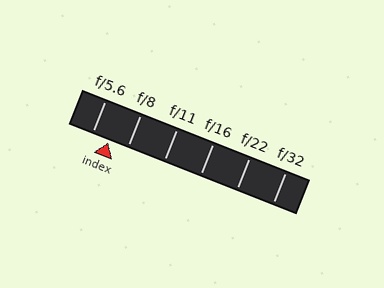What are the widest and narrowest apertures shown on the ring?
The widest aperture shown is f/5.6 and the narrowest is f/32.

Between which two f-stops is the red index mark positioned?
The index mark is between f/5.6 and f/8.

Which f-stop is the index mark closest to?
The index mark is closest to f/5.6.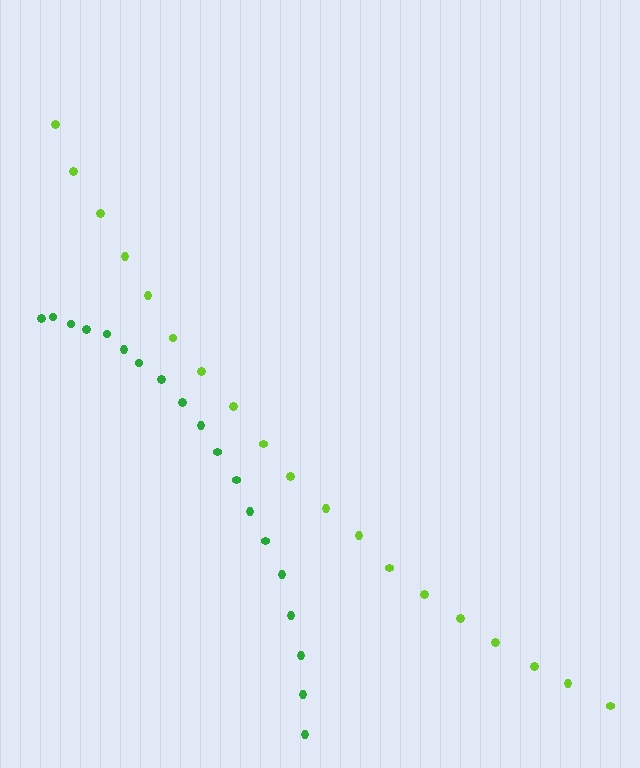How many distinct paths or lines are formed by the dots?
There are 2 distinct paths.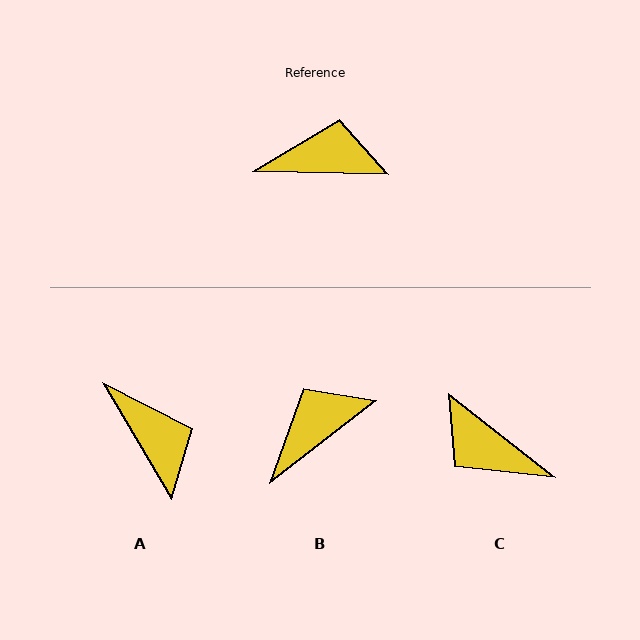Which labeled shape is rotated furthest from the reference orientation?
C, about 143 degrees away.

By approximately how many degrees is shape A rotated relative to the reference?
Approximately 58 degrees clockwise.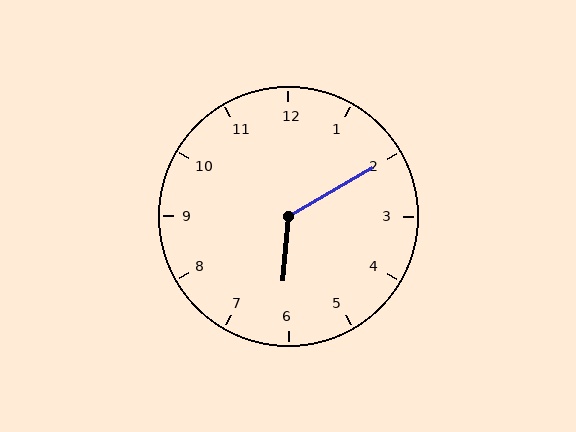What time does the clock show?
6:10.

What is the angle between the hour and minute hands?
Approximately 125 degrees.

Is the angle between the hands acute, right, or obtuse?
It is obtuse.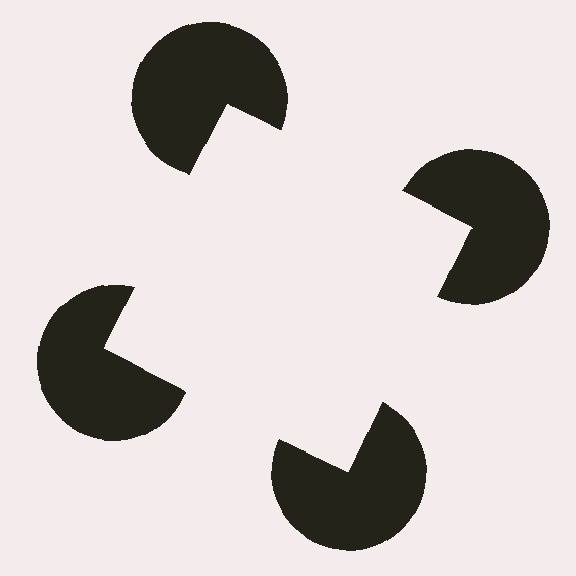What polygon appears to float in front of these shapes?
An illusory square — its edges are inferred from the aligned wedge cuts in the pac-man discs, not physically drawn.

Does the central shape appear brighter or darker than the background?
It typically appears slightly brighter than the background, even though no actual brightness change is drawn.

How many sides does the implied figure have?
4 sides.